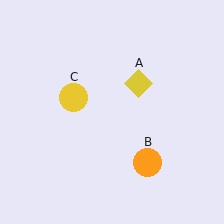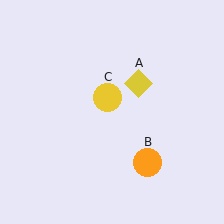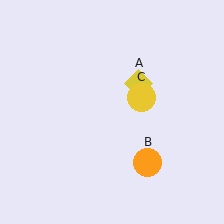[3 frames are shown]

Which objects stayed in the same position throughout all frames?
Yellow diamond (object A) and orange circle (object B) remained stationary.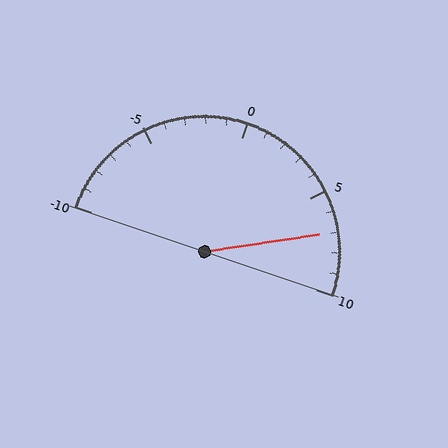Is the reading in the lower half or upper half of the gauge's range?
The reading is in the upper half of the range (-10 to 10).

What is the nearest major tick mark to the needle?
The nearest major tick mark is 5.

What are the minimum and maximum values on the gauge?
The gauge ranges from -10 to 10.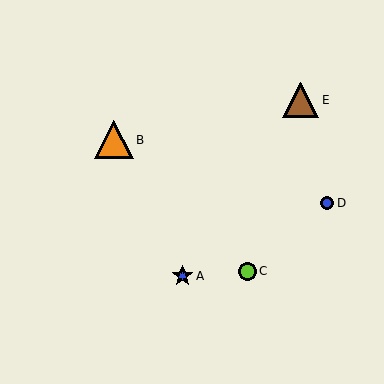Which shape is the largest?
The orange triangle (labeled B) is the largest.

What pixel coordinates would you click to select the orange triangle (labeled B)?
Click at (114, 140) to select the orange triangle B.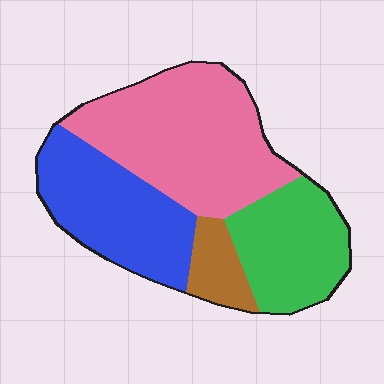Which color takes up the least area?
Brown, at roughly 10%.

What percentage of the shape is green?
Green takes up about one quarter (1/4) of the shape.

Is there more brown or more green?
Green.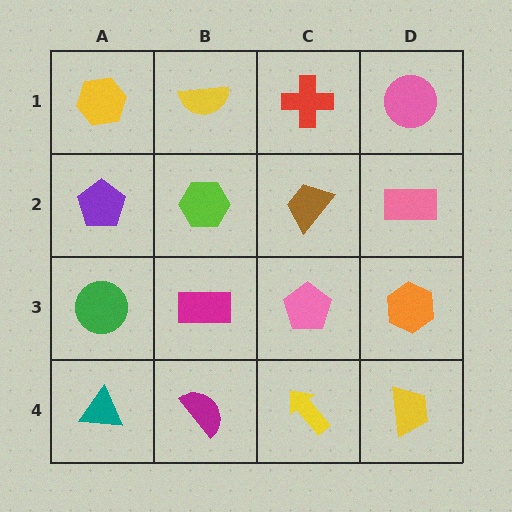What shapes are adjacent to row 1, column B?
A lime hexagon (row 2, column B), a yellow hexagon (row 1, column A), a red cross (row 1, column C).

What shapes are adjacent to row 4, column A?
A green circle (row 3, column A), a magenta semicircle (row 4, column B).